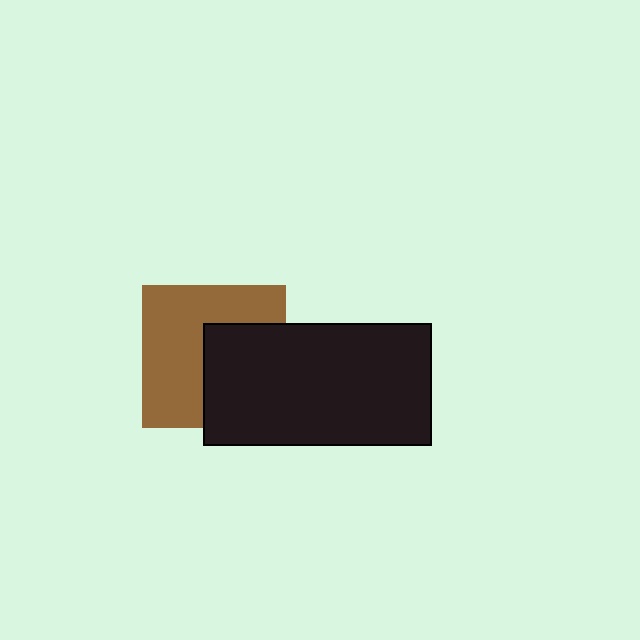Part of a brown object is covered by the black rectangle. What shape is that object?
It is a square.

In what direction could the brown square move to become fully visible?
The brown square could move left. That would shift it out from behind the black rectangle entirely.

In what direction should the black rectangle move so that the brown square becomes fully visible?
The black rectangle should move right. That is the shortest direction to clear the overlap and leave the brown square fully visible.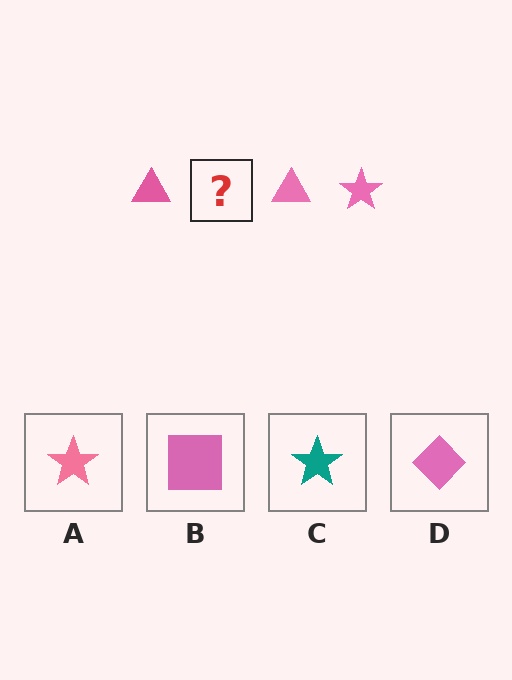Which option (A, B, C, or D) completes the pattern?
A.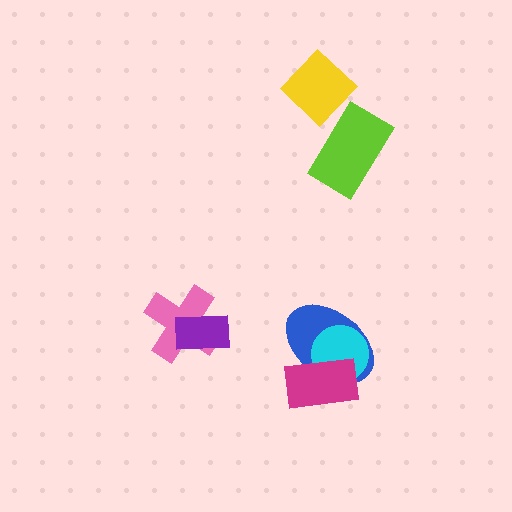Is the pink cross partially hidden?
Yes, it is partially covered by another shape.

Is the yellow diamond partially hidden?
Yes, it is partially covered by another shape.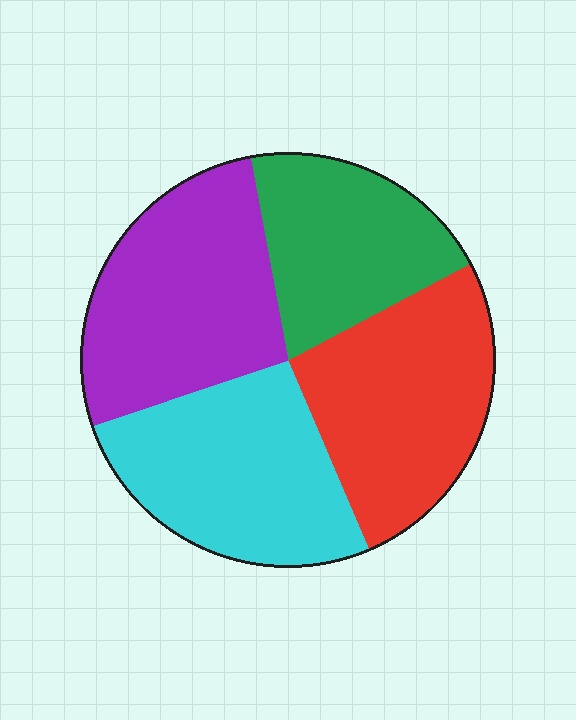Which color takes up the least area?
Green, at roughly 20%.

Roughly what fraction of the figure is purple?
Purple takes up about one quarter (1/4) of the figure.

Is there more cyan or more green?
Cyan.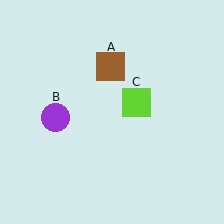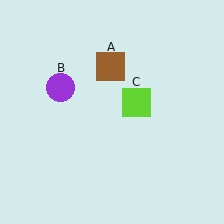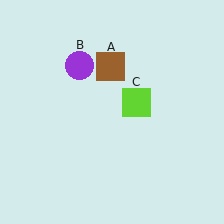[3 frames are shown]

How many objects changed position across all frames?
1 object changed position: purple circle (object B).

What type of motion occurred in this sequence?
The purple circle (object B) rotated clockwise around the center of the scene.